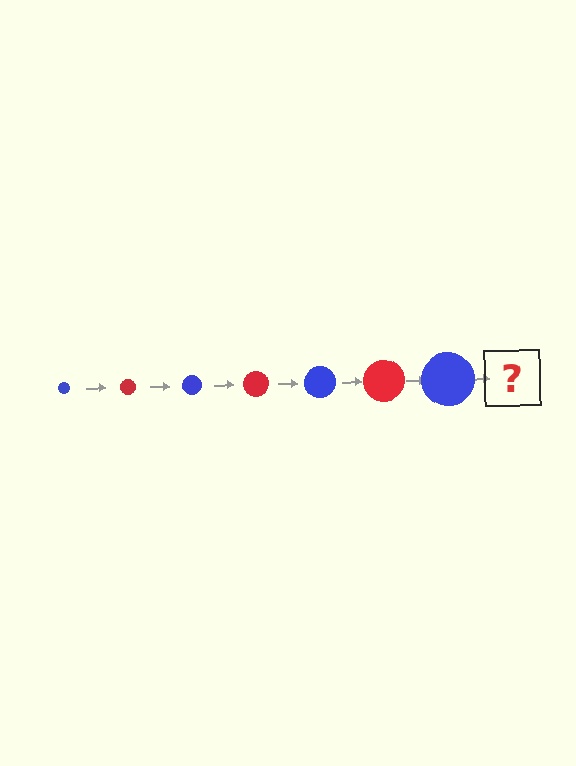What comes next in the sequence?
The next element should be a red circle, larger than the previous one.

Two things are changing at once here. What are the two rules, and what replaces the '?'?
The two rules are that the circle grows larger each step and the color cycles through blue and red. The '?' should be a red circle, larger than the previous one.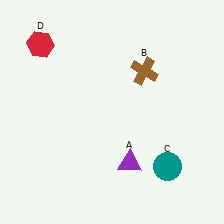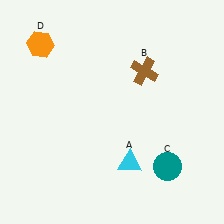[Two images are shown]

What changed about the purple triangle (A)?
In Image 1, A is purple. In Image 2, it changed to cyan.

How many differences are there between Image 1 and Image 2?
There are 2 differences between the two images.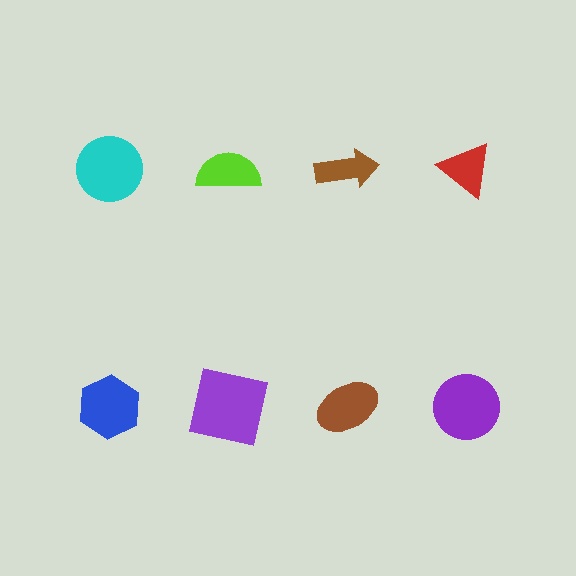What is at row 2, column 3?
A brown ellipse.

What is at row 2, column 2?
A purple square.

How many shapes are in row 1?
4 shapes.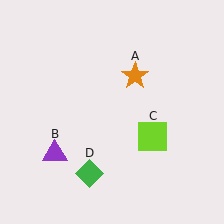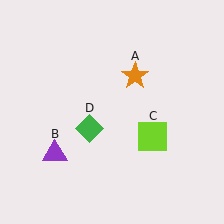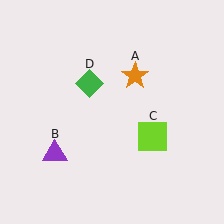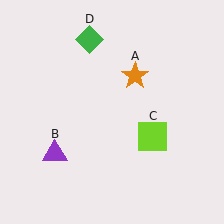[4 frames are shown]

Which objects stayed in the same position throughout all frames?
Orange star (object A) and purple triangle (object B) and lime square (object C) remained stationary.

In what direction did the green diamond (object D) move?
The green diamond (object D) moved up.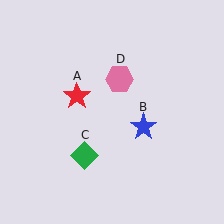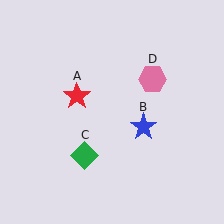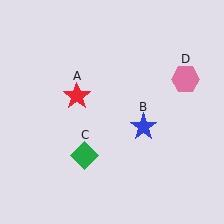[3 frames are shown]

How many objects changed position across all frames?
1 object changed position: pink hexagon (object D).